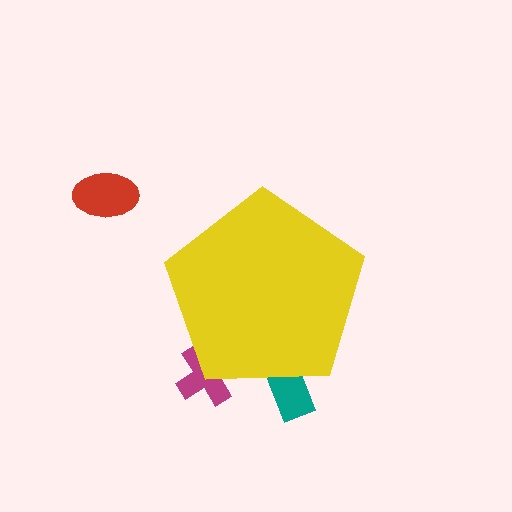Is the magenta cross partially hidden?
Yes, the magenta cross is partially hidden behind the yellow pentagon.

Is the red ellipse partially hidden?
No, the red ellipse is fully visible.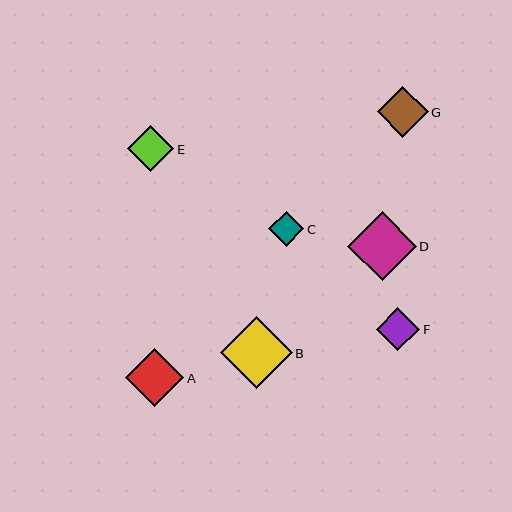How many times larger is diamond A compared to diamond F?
Diamond A is approximately 1.3 times the size of diamond F.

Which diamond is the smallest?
Diamond C is the smallest with a size of approximately 35 pixels.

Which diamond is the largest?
Diamond B is the largest with a size of approximately 72 pixels.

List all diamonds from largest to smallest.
From largest to smallest: B, D, A, G, E, F, C.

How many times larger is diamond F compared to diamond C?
Diamond F is approximately 1.2 times the size of diamond C.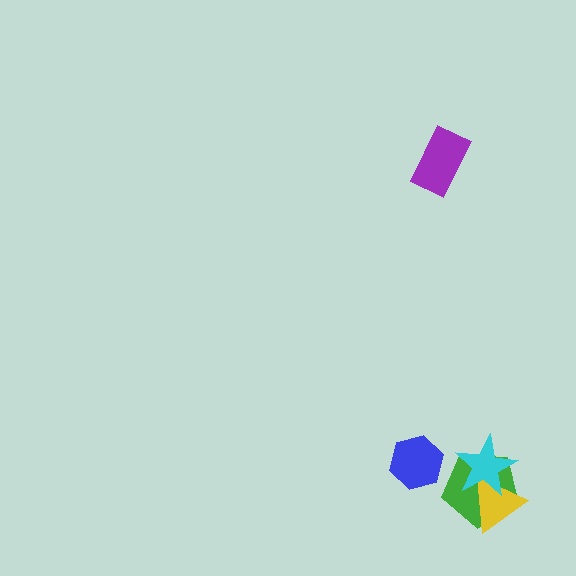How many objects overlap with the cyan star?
2 objects overlap with the cyan star.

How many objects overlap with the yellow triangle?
2 objects overlap with the yellow triangle.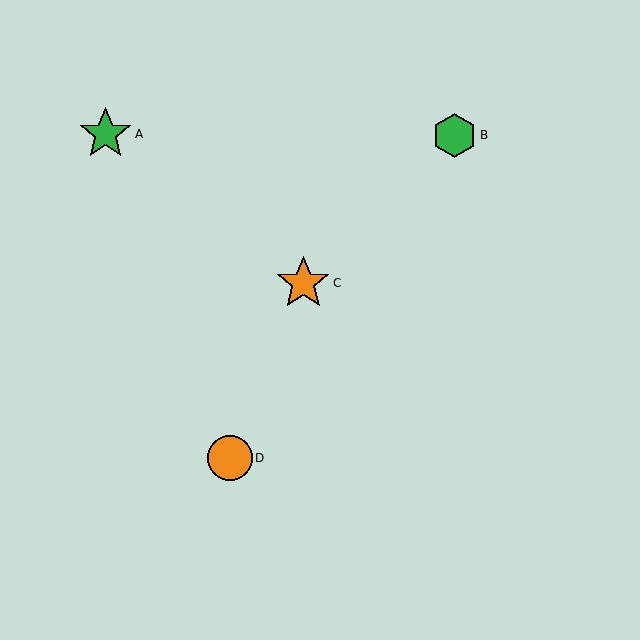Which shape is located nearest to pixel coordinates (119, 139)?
The green star (labeled A) at (106, 134) is nearest to that location.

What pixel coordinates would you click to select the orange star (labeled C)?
Click at (303, 283) to select the orange star C.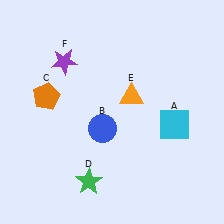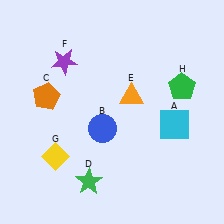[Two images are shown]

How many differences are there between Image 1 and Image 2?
There are 2 differences between the two images.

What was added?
A yellow diamond (G), a green pentagon (H) were added in Image 2.